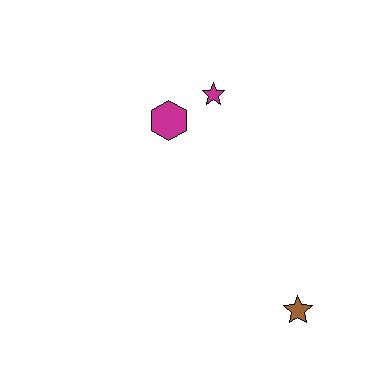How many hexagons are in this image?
There is 1 hexagon.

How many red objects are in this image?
There are no red objects.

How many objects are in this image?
There are 3 objects.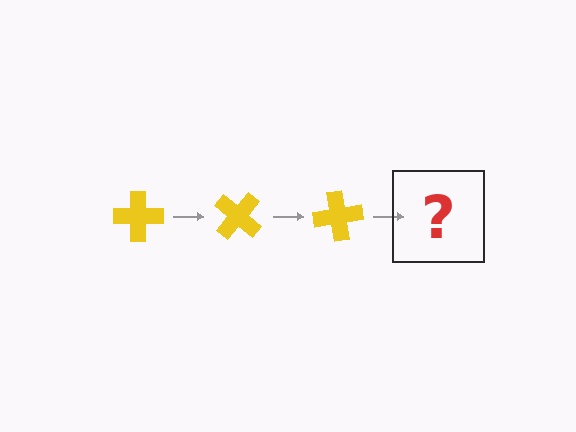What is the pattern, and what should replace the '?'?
The pattern is that the cross rotates 40 degrees each step. The '?' should be a yellow cross rotated 120 degrees.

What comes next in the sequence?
The next element should be a yellow cross rotated 120 degrees.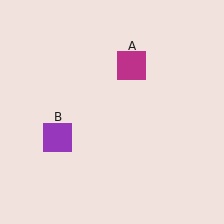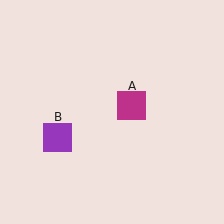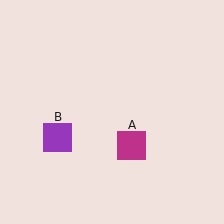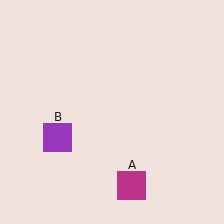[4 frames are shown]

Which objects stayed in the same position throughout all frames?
Purple square (object B) remained stationary.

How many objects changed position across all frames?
1 object changed position: magenta square (object A).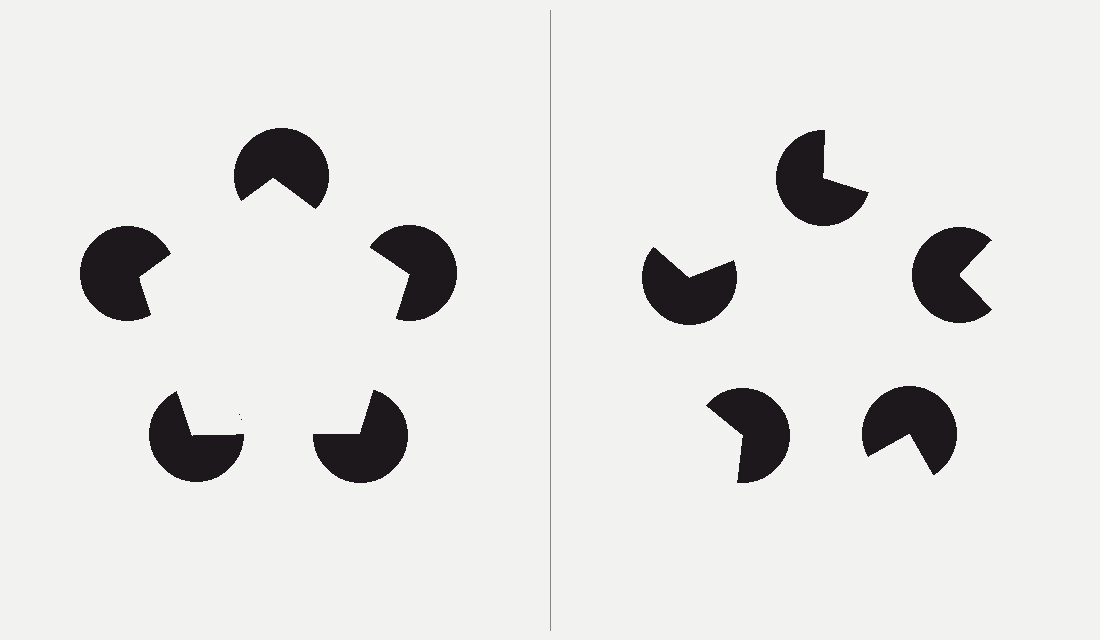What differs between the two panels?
The pac-man discs are positioned identically on both sides; only the wedge orientations differ. On the left they align to a pentagon; on the right they are misaligned.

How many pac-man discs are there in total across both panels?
10 — 5 on each side.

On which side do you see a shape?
An illusory pentagon appears on the left side. On the right side the wedge cuts are rotated, so no coherent shape forms.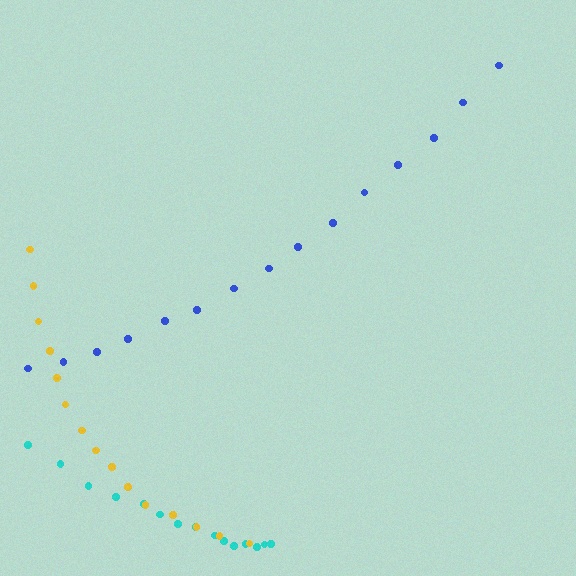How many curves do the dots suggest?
There are 3 distinct paths.